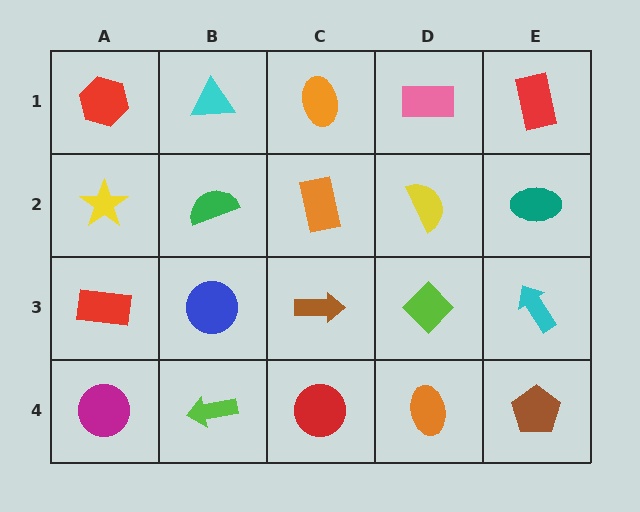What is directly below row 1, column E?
A teal ellipse.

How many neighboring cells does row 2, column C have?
4.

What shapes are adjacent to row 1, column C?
An orange rectangle (row 2, column C), a cyan triangle (row 1, column B), a pink rectangle (row 1, column D).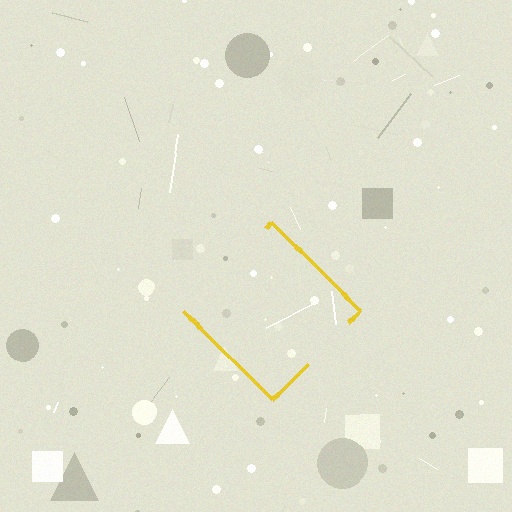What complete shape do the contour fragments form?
The contour fragments form a diamond.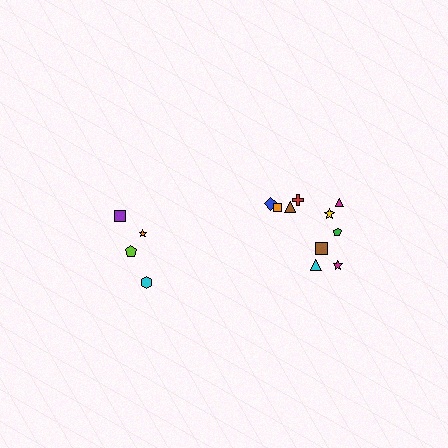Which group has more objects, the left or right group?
The right group.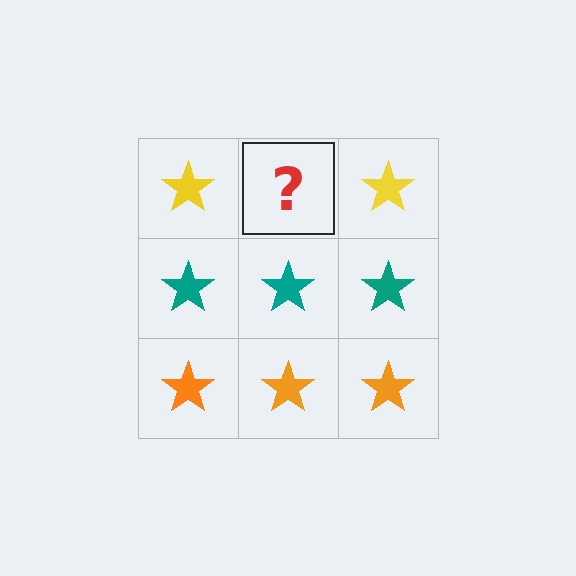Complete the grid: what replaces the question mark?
The question mark should be replaced with a yellow star.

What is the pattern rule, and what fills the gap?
The rule is that each row has a consistent color. The gap should be filled with a yellow star.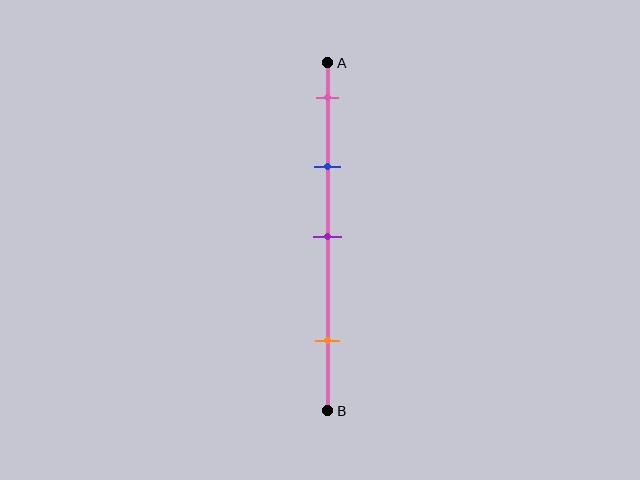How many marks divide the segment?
There are 4 marks dividing the segment.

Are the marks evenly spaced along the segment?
No, the marks are not evenly spaced.